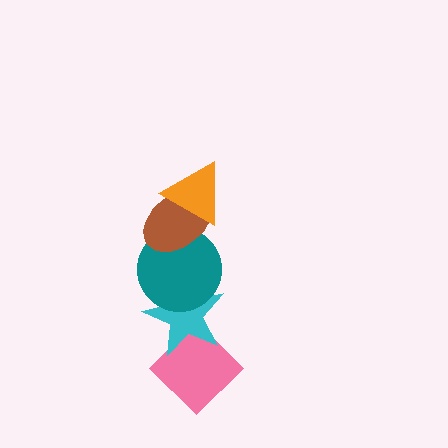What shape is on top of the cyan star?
The teal circle is on top of the cyan star.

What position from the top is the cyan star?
The cyan star is 4th from the top.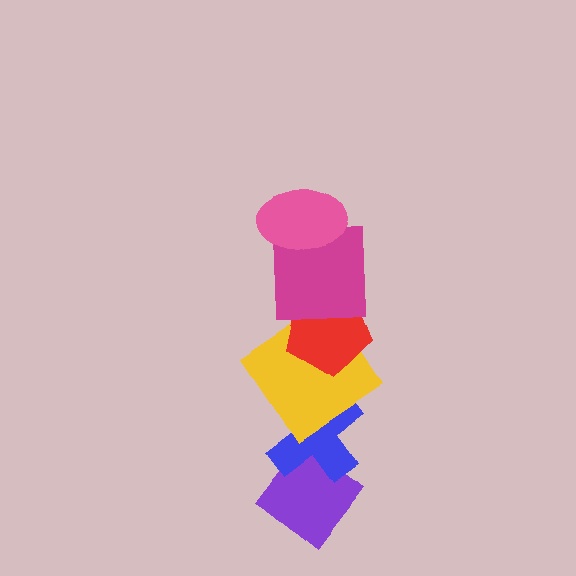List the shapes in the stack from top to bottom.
From top to bottom: the pink ellipse, the magenta square, the red pentagon, the yellow diamond, the blue cross, the purple diamond.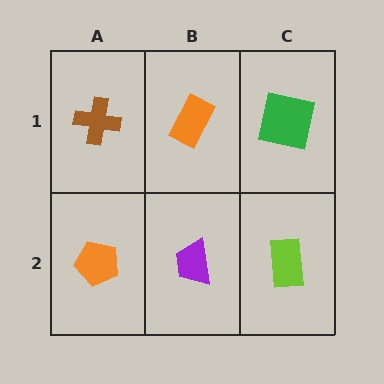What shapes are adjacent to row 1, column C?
A lime rectangle (row 2, column C), an orange rectangle (row 1, column B).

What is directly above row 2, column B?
An orange rectangle.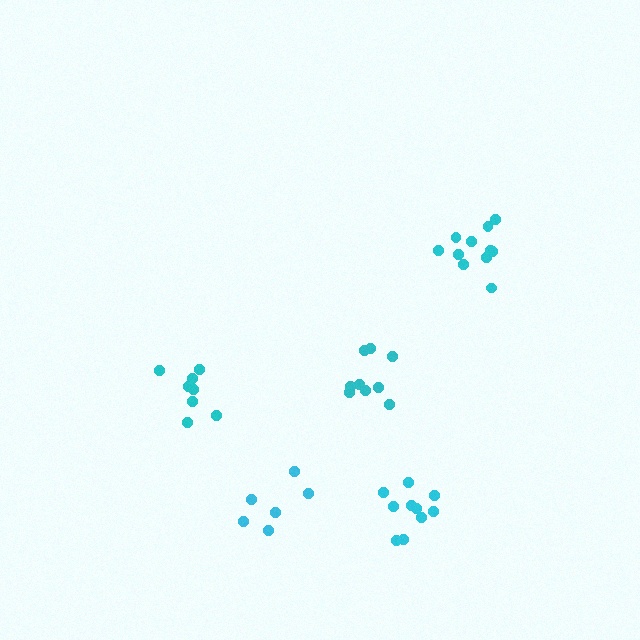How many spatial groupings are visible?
There are 5 spatial groupings.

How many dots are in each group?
Group 1: 11 dots, Group 2: 8 dots, Group 3: 6 dots, Group 4: 9 dots, Group 5: 10 dots (44 total).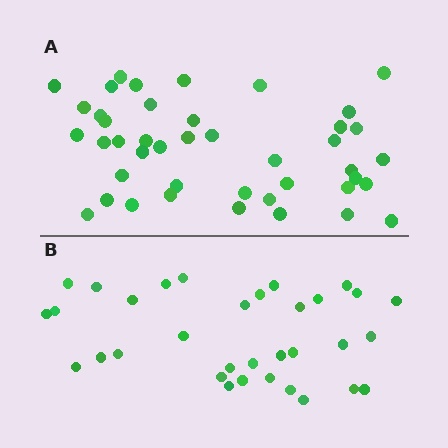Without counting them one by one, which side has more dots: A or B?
Region A (the top region) has more dots.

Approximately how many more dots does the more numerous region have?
Region A has roughly 10 or so more dots than region B.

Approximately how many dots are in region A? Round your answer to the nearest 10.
About 40 dots. (The exact count is 43, which rounds to 40.)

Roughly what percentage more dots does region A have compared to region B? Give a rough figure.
About 30% more.